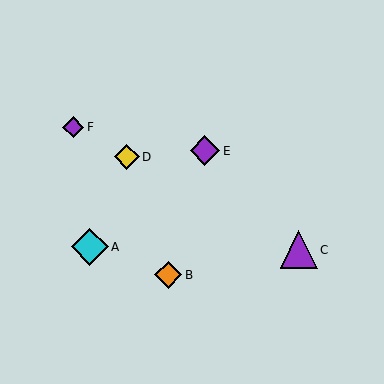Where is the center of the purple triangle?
The center of the purple triangle is at (299, 250).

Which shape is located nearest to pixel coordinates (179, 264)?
The orange diamond (labeled B) at (168, 275) is nearest to that location.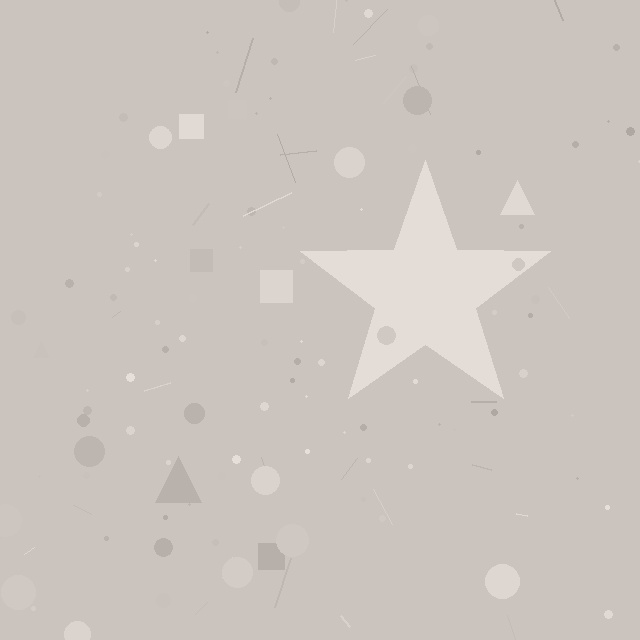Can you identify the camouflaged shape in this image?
The camouflaged shape is a star.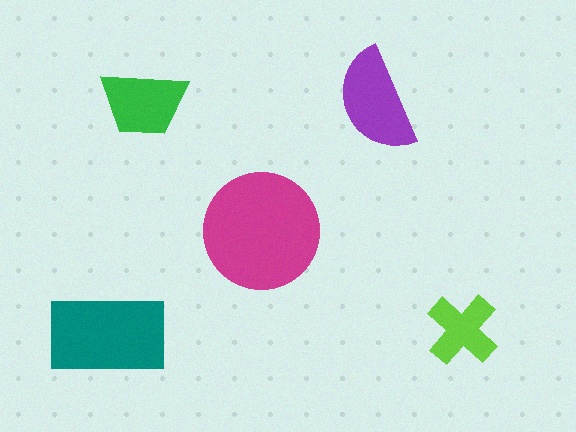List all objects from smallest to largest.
The lime cross, the green trapezoid, the purple semicircle, the teal rectangle, the magenta circle.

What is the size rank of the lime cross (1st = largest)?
5th.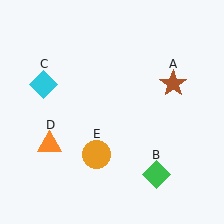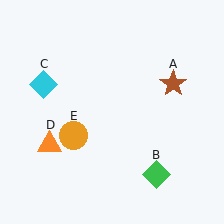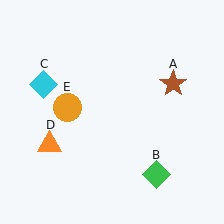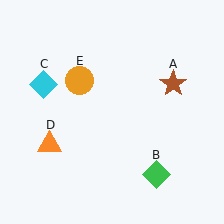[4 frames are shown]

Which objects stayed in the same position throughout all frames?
Brown star (object A) and green diamond (object B) and cyan diamond (object C) and orange triangle (object D) remained stationary.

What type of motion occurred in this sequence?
The orange circle (object E) rotated clockwise around the center of the scene.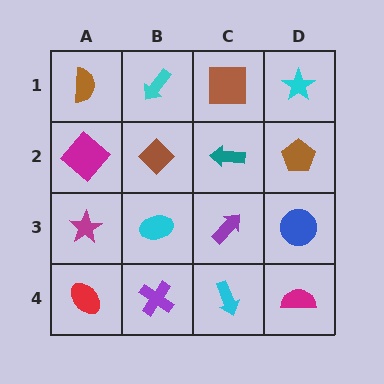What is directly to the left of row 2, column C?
A brown diamond.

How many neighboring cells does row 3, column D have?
3.